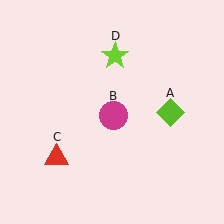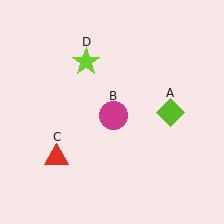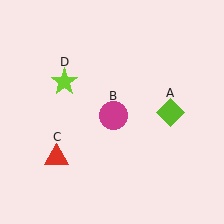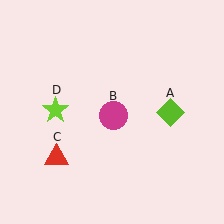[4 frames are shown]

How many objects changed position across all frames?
1 object changed position: lime star (object D).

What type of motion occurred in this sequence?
The lime star (object D) rotated counterclockwise around the center of the scene.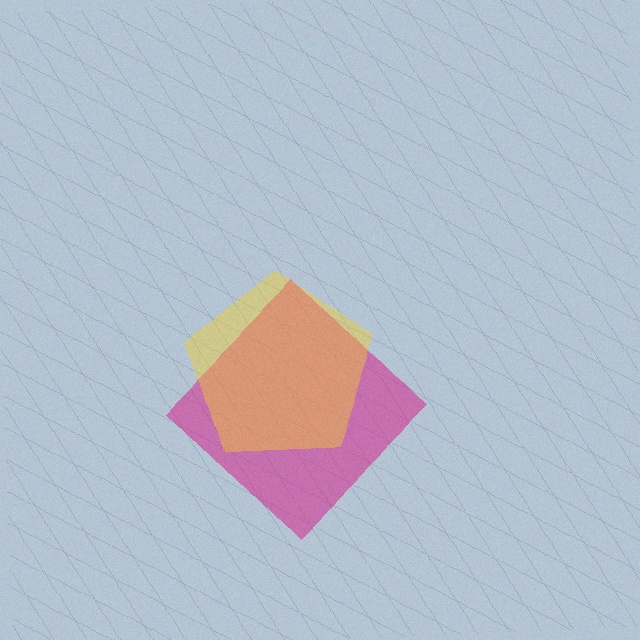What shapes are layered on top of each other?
The layered shapes are: a magenta diamond, a yellow pentagon.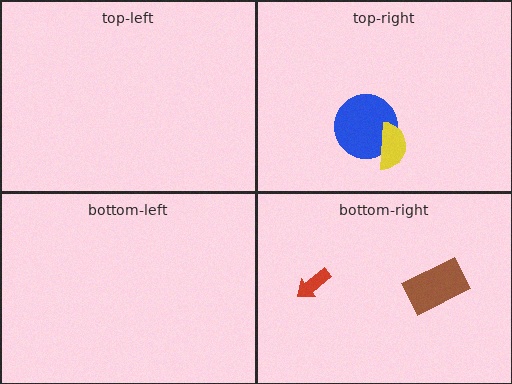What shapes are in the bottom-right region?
The brown rectangle, the red arrow.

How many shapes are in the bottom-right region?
2.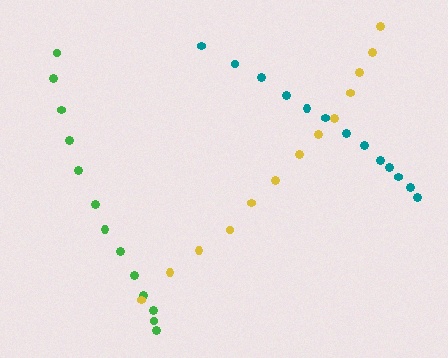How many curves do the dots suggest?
There are 3 distinct paths.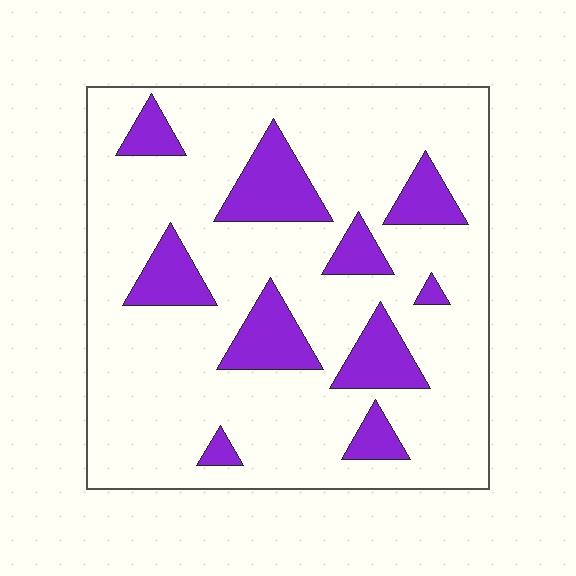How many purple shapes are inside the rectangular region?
10.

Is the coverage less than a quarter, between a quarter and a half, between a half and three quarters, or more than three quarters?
Less than a quarter.